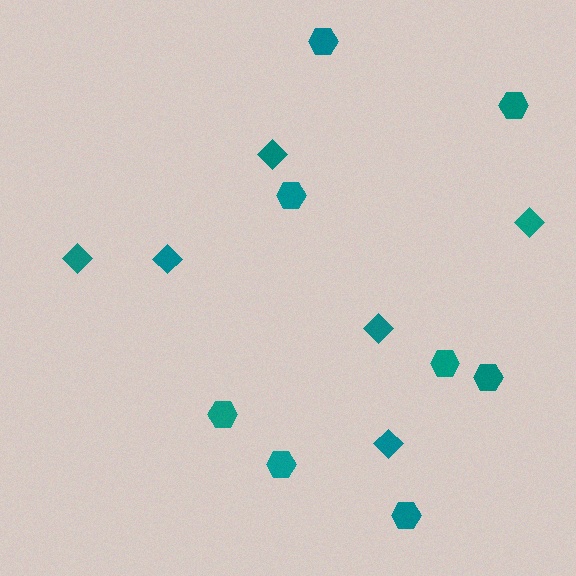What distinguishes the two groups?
There are 2 groups: one group of hexagons (8) and one group of diamonds (6).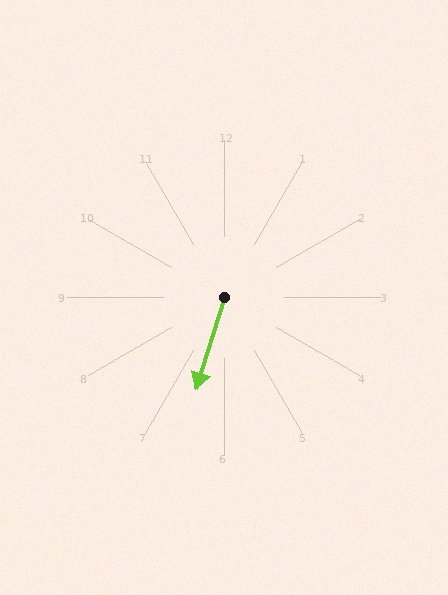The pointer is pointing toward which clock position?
Roughly 7 o'clock.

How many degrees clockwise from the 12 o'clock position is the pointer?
Approximately 197 degrees.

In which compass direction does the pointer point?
South.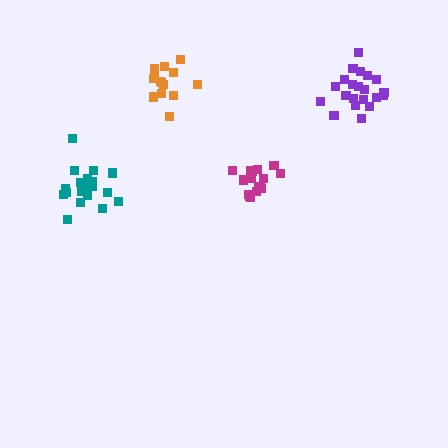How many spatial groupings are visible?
There are 4 spatial groupings.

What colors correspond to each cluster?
The clusters are colored: magenta, purple, teal, orange.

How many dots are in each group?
Group 1: 18 dots, Group 2: 21 dots, Group 3: 19 dots, Group 4: 15 dots (73 total).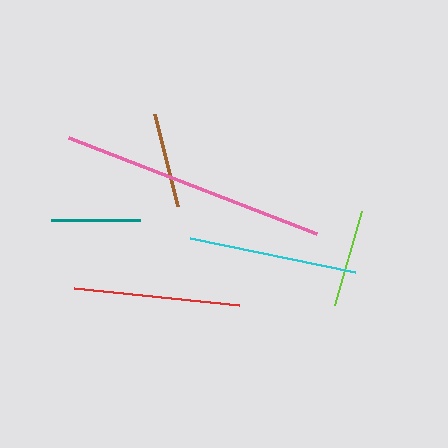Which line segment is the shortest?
The teal line is the shortest at approximately 89 pixels.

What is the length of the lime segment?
The lime segment is approximately 97 pixels long.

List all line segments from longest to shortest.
From longest to shortest: pink, cyan, red, lime, brown, teal.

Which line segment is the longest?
The pink line is the longest at approximately 266 pixels.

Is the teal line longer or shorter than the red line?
The red line is longer than the teal line.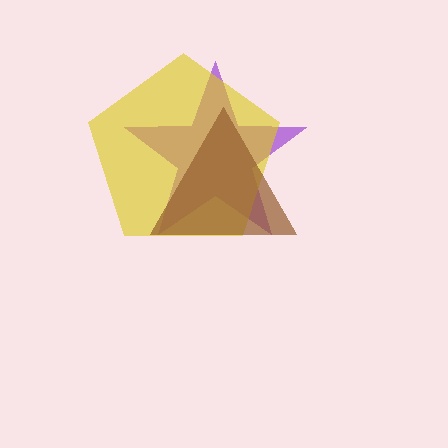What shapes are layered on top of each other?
The layered shapes are: a purple star, a yellow pentagon, a brown triangle.